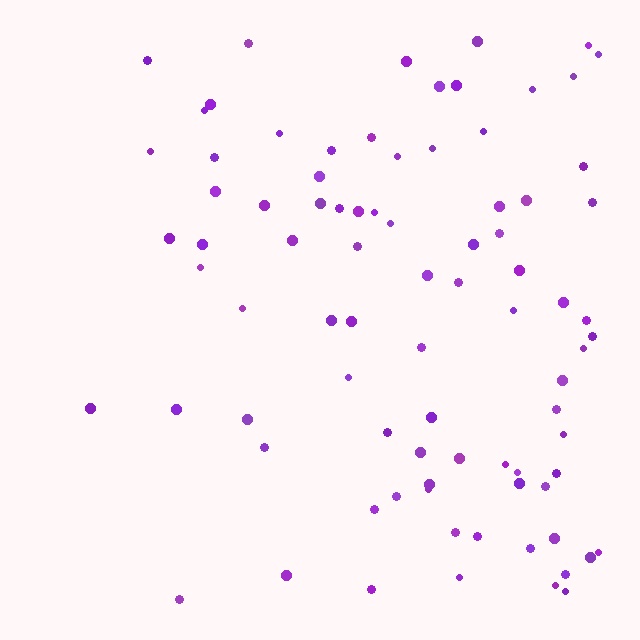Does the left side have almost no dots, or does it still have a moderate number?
Still a moderate number, just noticeably fewer than the right.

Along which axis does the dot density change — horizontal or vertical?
Horizontal.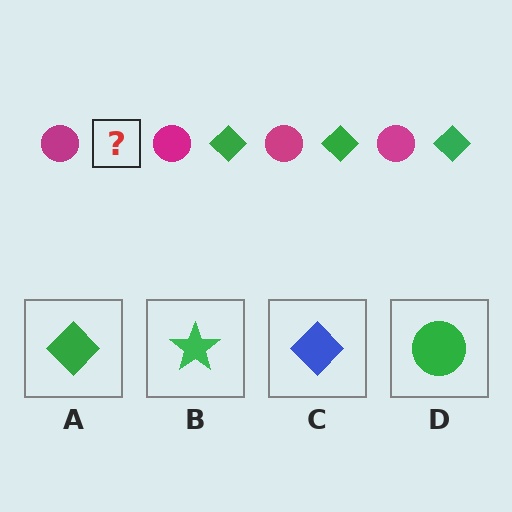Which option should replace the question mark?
Option A.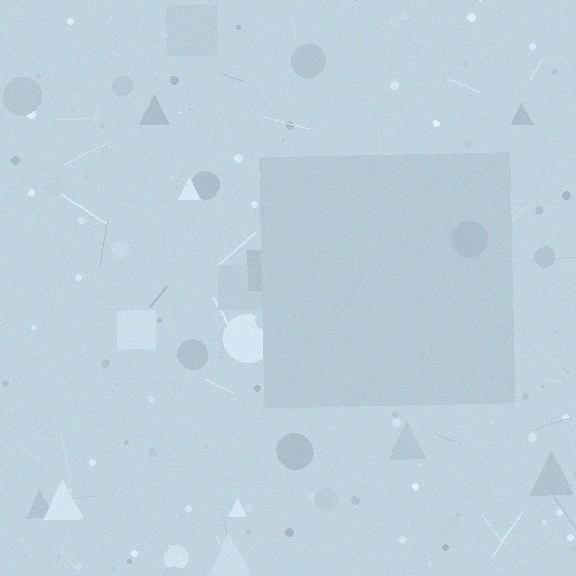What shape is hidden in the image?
A square is hidden in the image.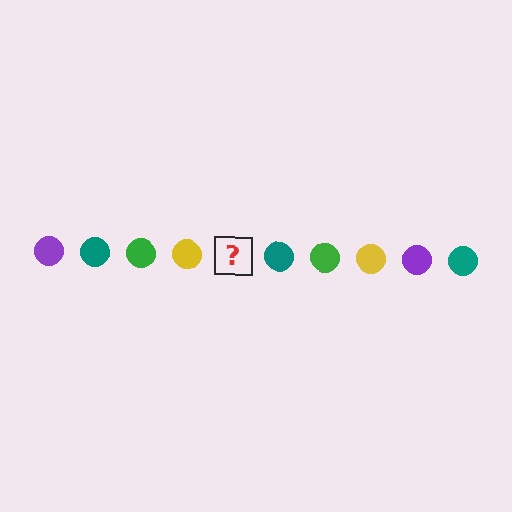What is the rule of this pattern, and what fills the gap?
The rule is that the pattern cycles through purple, teal, green, yellow circles. The gap should be filled with a purple circle.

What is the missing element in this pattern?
The missing element is a purple circle.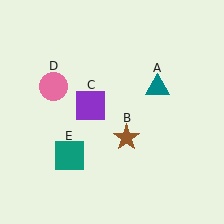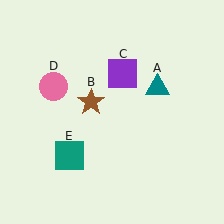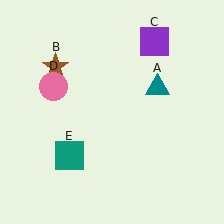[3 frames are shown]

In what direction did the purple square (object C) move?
The purple square (object C) moved up and to the right.